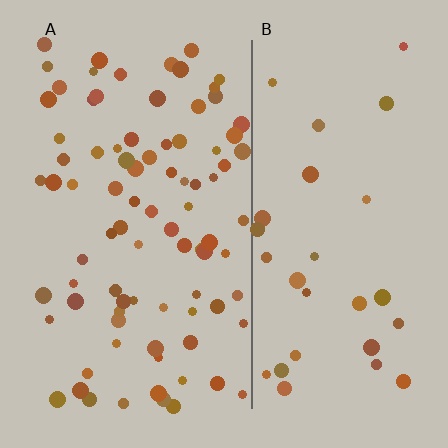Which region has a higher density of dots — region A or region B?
A (the left).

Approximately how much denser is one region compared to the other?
Approximately 2.9× — region A over region B.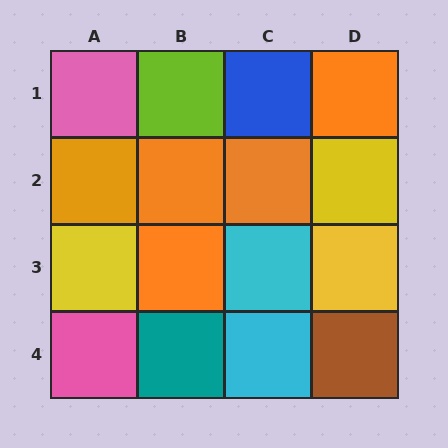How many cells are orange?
5 cells are orange.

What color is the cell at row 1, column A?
Pink.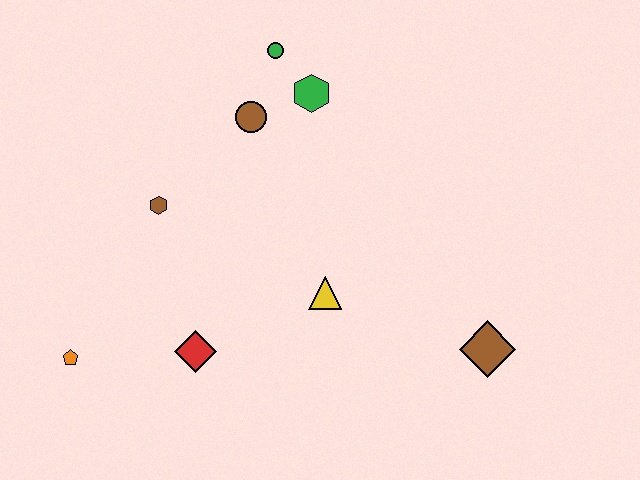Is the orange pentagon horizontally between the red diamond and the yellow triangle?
No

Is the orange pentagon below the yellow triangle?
Yes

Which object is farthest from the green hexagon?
The orange pentagon is farthest from the green hexagon.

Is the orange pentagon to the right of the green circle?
No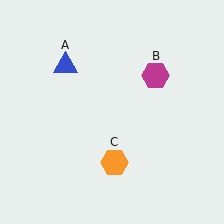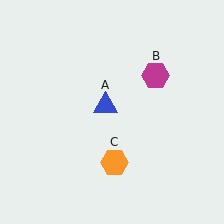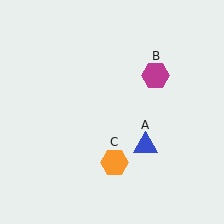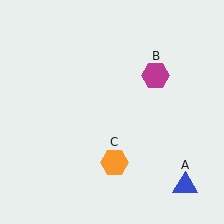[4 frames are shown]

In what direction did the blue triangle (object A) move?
The blue triangle (object A) moved down and to the right.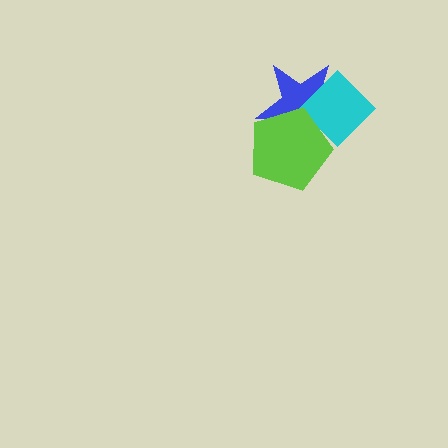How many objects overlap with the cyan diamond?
2 objects overlap with the cyan diamond.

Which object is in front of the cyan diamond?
The lime pentagon is in front of the cyan diamond.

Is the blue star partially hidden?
Yes, it is partially covered by another shape.